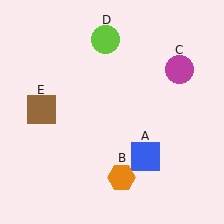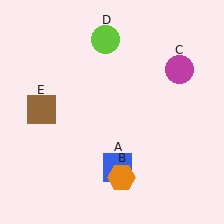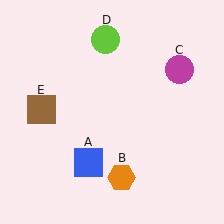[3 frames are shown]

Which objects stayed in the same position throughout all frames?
Orange hexagon (object B) and magenta circle (object C) and lime circle (object D) and brown square (object E) remained stationary.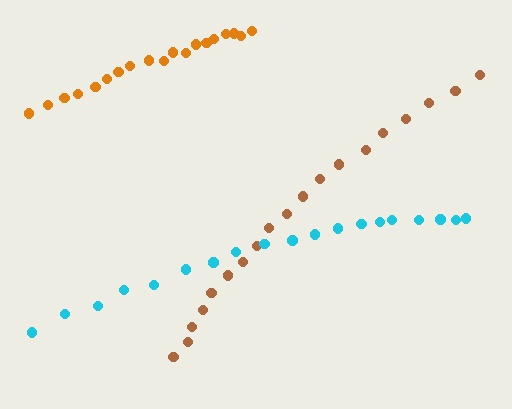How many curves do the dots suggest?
There are 3 distinct paths.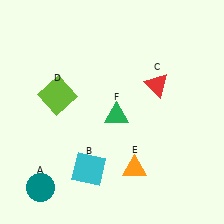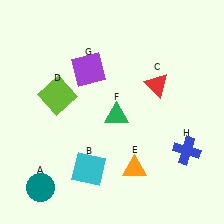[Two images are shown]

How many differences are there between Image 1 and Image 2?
There are 2 differences between the two images.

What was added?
A purple square (G), a blue cross (H) were added in Image 2.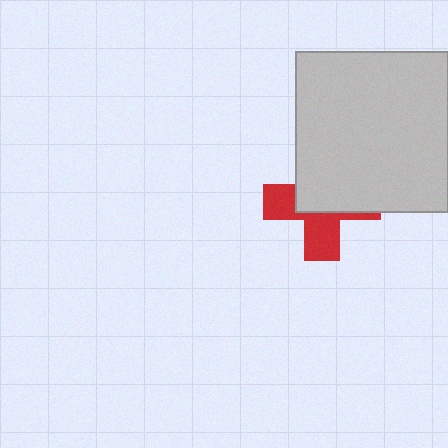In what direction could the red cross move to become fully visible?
The red cross could move down. That would shift it out from behind the light gray rectangle entirely.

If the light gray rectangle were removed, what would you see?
You would see the complete red cross.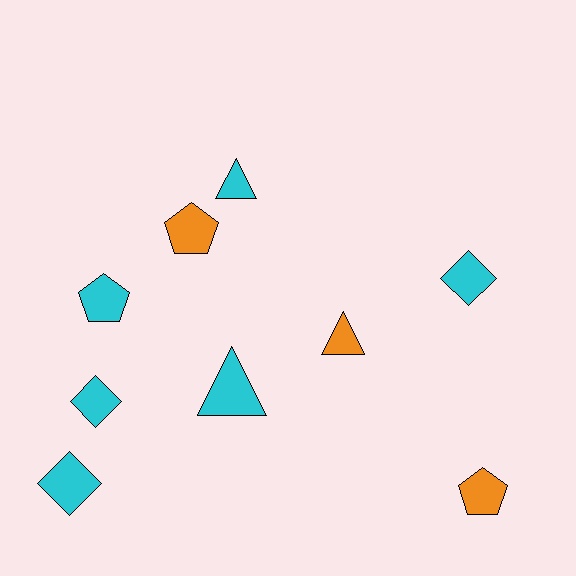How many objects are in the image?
There are 9 objects.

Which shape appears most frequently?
Triangle, with 3 objects.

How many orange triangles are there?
There is 1 orange triangle.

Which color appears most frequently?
Cyan, with 6 objects.